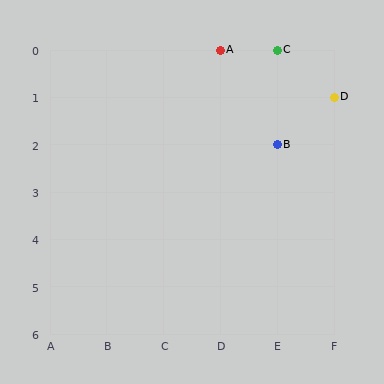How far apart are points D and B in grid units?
Points D and B are 1 column and 1 row apart (about 1.4 grid units diagonally).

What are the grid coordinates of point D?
Point D is at grid coordinates (F, 1).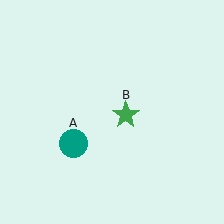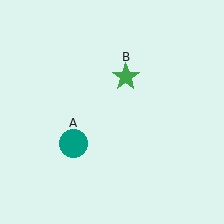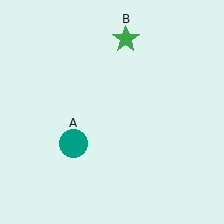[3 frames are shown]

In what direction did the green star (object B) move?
The green star (object B) moved up.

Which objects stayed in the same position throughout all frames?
Teal circle (object A) remained stationary.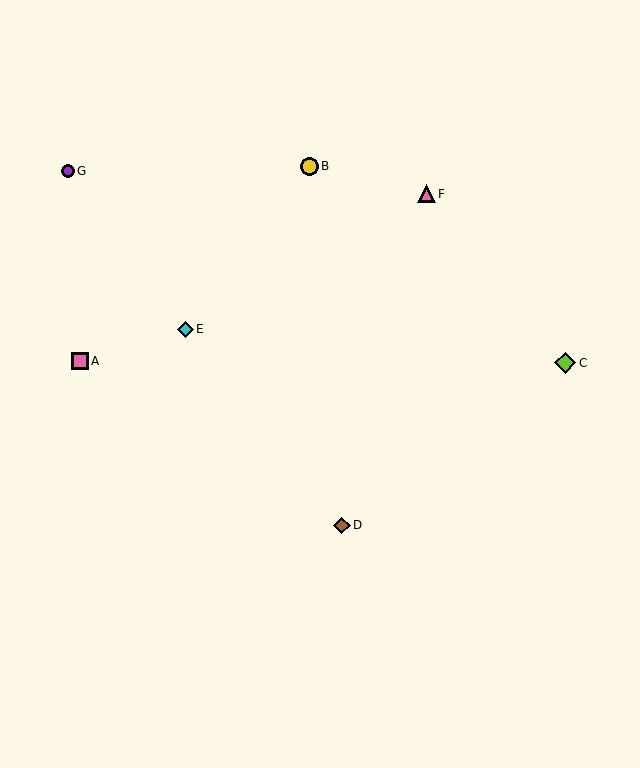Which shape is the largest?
The lime diamond (labeled C) is the largest.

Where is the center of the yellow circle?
The center of the yellow circle is at (309, 166).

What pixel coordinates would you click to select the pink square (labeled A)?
Click at (80, 361) to select the pink square A.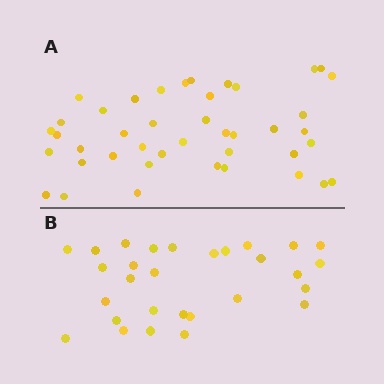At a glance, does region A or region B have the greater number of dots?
Region A (the top region) has more dots.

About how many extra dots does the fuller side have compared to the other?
Region A has approximately 15 more dots than region B.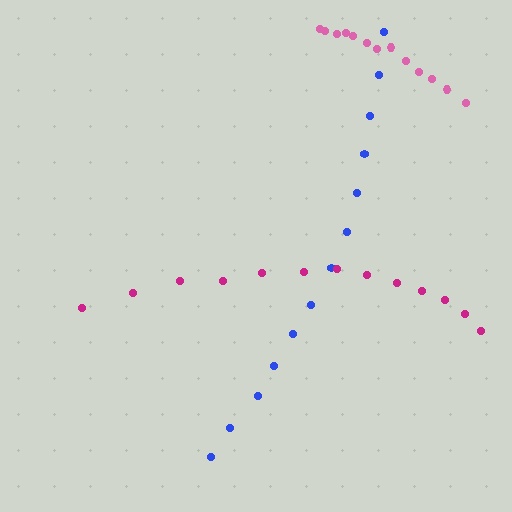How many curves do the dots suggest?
There are 3 distinct paths.